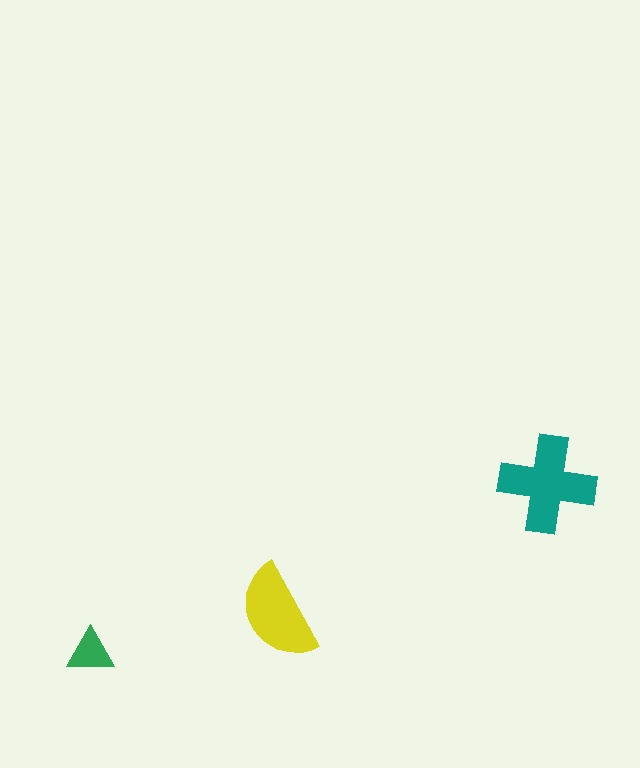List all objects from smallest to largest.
The green triangle, the yellow semicircle, the teal cross.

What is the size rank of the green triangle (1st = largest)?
3rd.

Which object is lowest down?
The green triangle is bottommost.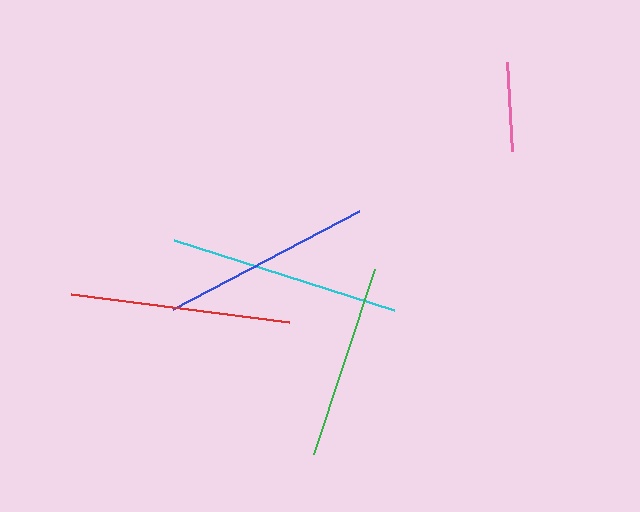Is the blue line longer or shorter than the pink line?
The blue line is longer than the pink line.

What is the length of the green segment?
The green segment is approximately 195 pixels long.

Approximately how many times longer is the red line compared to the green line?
The red line is approximately 1.1 times the length of the green line.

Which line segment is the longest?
The cyan line is the longest at approximately 231 pixels.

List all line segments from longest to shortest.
From longest to shortest: cyan, red, blue, green, pink.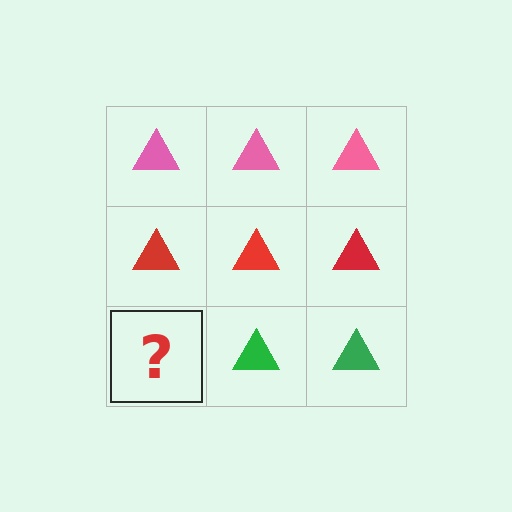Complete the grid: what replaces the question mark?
The question mark should be replaced with a green triangle.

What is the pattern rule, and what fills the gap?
The rule is that each row has a consistent color. The gap should be filled with a green triangle.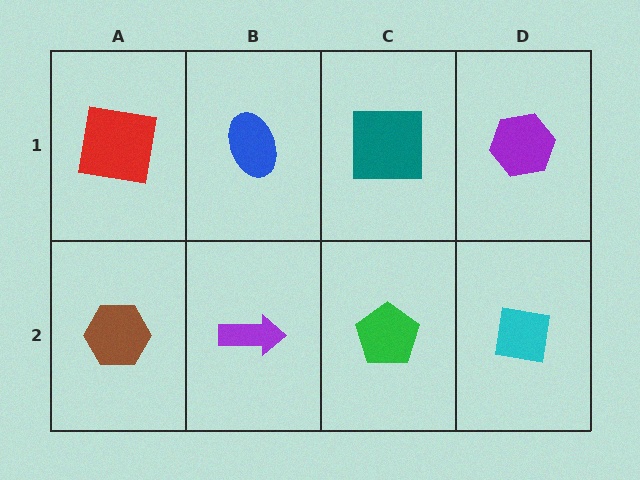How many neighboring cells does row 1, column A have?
2.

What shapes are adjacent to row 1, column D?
A cyan square (row 2, column D), a teal square (row 1, column C).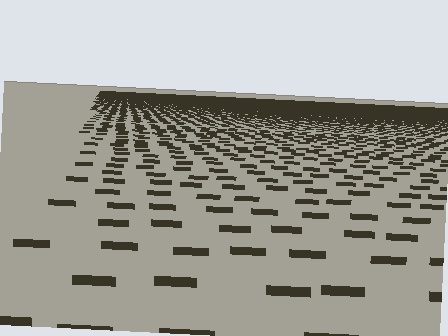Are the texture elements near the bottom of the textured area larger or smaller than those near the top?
Larger. Near the bottom, elements are closer to the viewer and appear at a bigger on-screen size.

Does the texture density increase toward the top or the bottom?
Density increases toward the top.